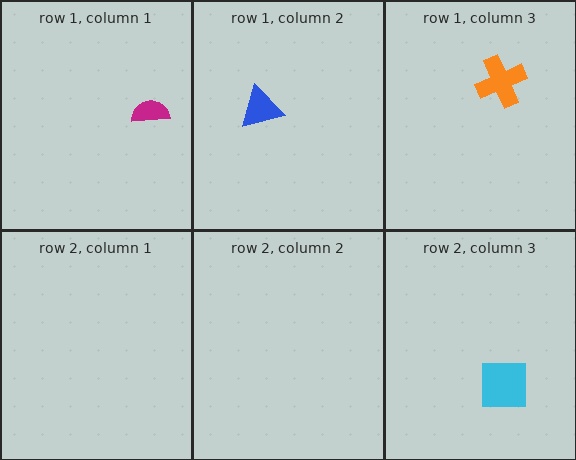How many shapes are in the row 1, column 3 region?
1.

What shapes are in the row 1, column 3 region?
The orange cross.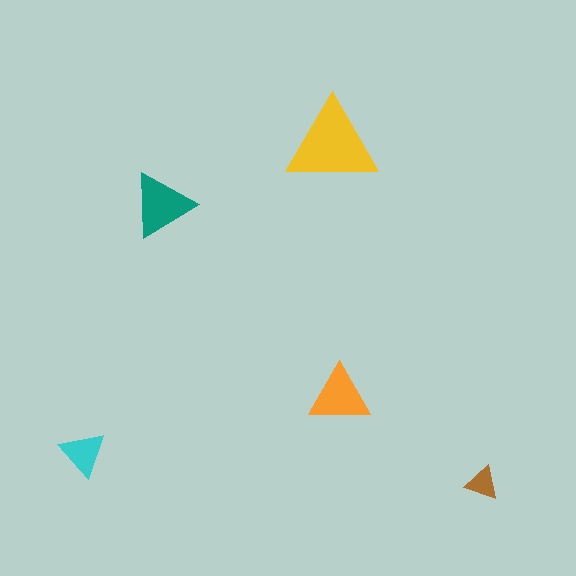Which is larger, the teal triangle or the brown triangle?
The teal one.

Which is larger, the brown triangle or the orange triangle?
The orange one.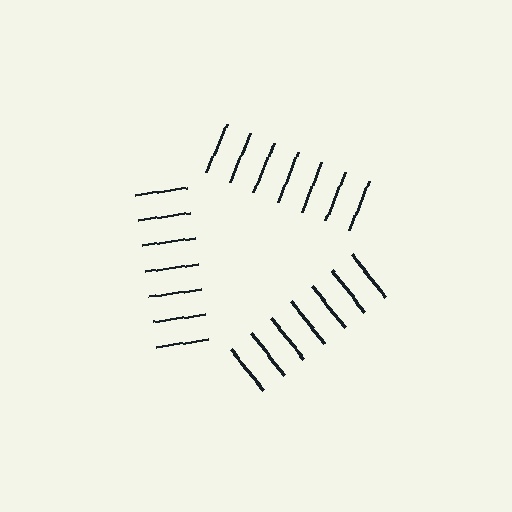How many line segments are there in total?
21 — 7 along each of the 3 edges.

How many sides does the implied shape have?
3 sides — the line-ends trace a triangle.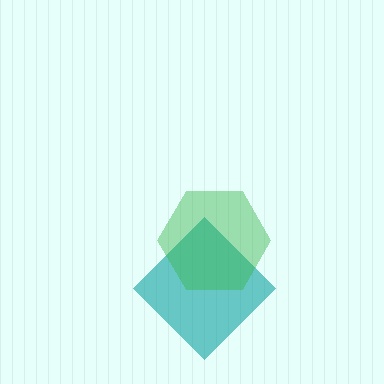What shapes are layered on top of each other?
The layered shapes are: a teal diamond, a green hexagon.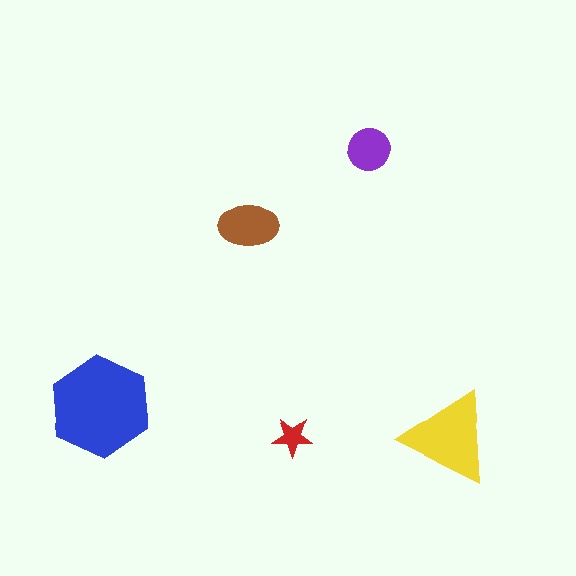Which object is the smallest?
The red star.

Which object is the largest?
The blue hexagon.